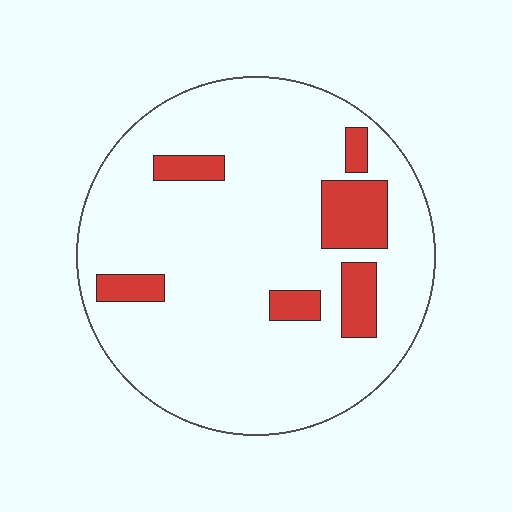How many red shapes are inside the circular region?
6.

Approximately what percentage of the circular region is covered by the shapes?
Approximately 15%.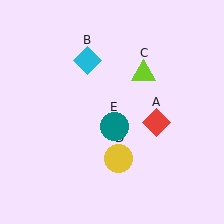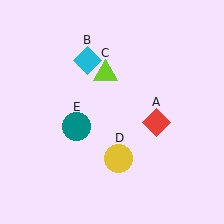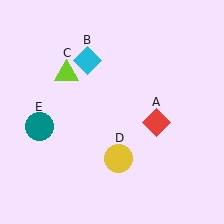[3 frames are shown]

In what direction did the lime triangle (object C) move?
The lime triangle (object C) moved left.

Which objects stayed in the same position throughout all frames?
Red diamond (object A) and cyan diamond (object B) and yellow circle (object D) remained stationary.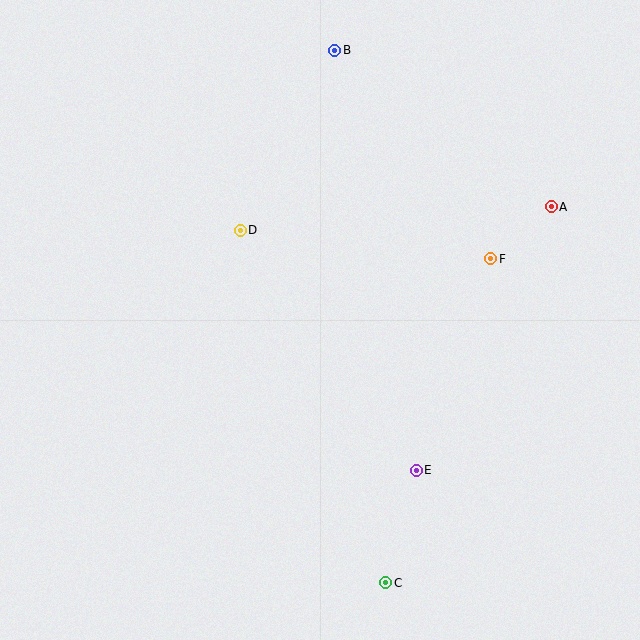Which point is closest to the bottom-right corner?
Point C is closest to the bottom-right corner.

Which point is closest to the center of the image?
Point D at (240, 230) is closest to the center.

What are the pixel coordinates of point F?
Point F is at (491, 259).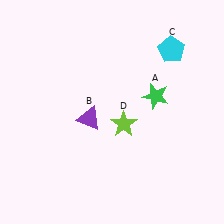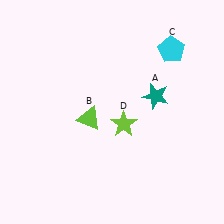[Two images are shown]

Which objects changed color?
A changed from green to teal. B changed from purple to lime.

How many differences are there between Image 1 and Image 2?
There are 2 differences between the two images.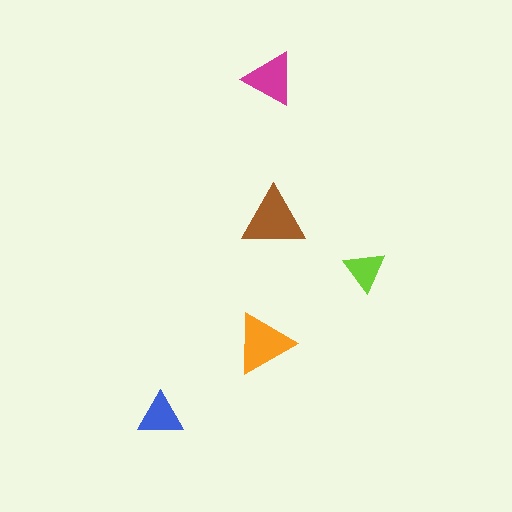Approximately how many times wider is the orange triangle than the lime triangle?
About 1.5 times wider.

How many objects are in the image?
There are 5 objects in the image.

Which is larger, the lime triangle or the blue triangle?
The blue one.